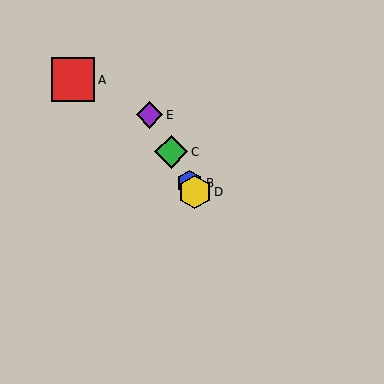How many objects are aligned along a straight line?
4 objects (B, C, D, E) are aligned along a straight line.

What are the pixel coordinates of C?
Object C is at (171, 152).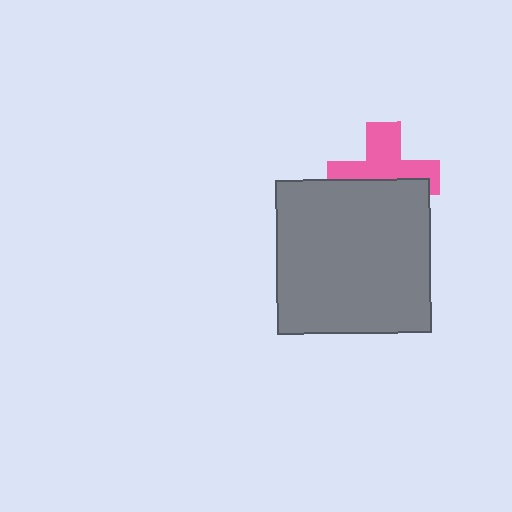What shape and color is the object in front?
The object in front is a gray square.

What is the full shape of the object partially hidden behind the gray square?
The partially hidden object is a pink cross.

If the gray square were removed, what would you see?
You would see the complete pink cross.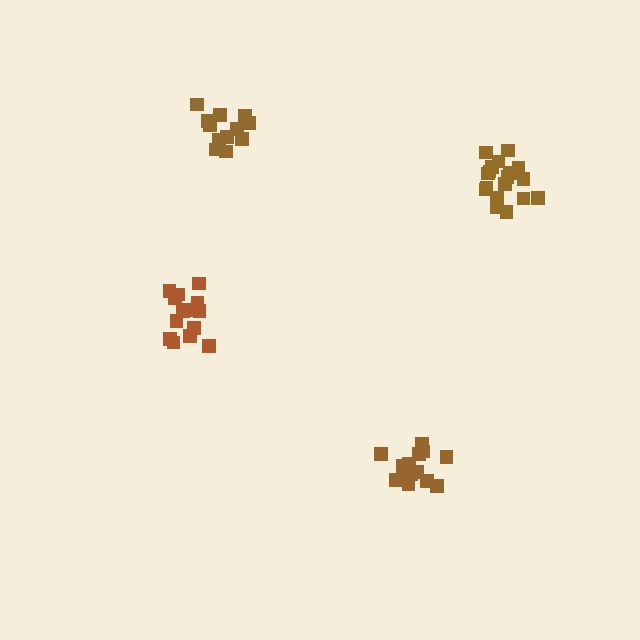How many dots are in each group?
Group 1: 17 dots, Group 2: 14 dots, Group 3: 18 dots, Group 4: 12 dots (61 total).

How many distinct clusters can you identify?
There are 4 distinct clusters.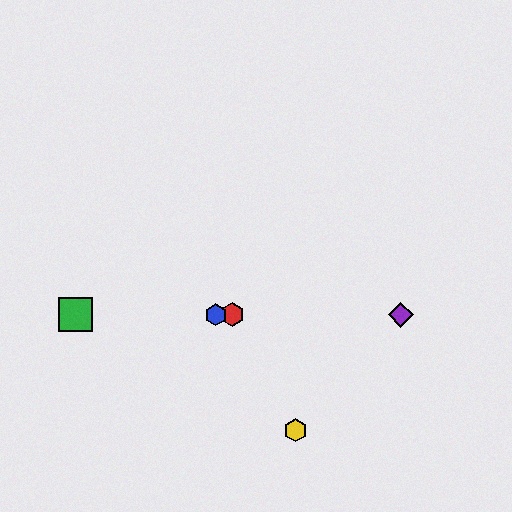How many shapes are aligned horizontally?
4 shapes (the red hexagon, the blue hexagon, the green square, the purple diamond) are aligned horizontally.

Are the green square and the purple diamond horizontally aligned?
Yes, both are at y≈315.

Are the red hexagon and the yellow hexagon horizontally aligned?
No, the red hexagon is at y≈315 and the yellow hexagon is at y≈430.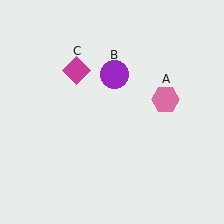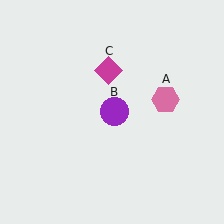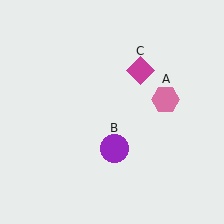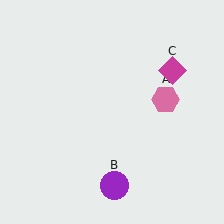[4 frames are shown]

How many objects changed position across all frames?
2 objects changed position: purple circle (object B), magenta diamond (object C).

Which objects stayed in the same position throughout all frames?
Pink hexagon (object A) remained stationary.